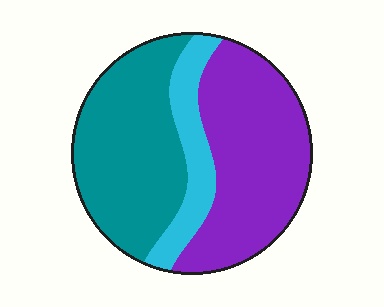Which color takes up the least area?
Cyan, at roughly 15%.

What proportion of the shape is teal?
Teal takes up about two fifths (2/5) of the shape.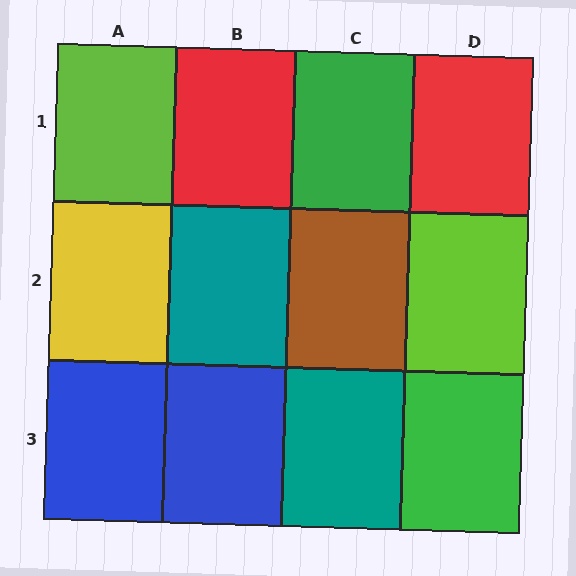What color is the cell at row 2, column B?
Teal.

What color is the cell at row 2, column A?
Yellow.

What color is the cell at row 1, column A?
Lime.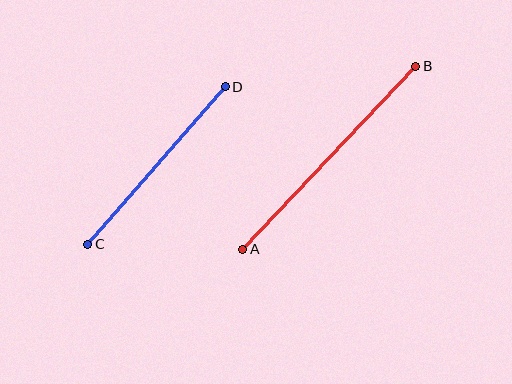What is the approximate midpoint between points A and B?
The midpoint is at approximately (329, 158) pixels.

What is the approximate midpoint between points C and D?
The midpoint is at approximately (156, 165) pixels.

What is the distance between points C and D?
The distance is approximately 209 pixels.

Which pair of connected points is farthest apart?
Points A and B are farthest apart.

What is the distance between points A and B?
The distance is approximately 252 pixels.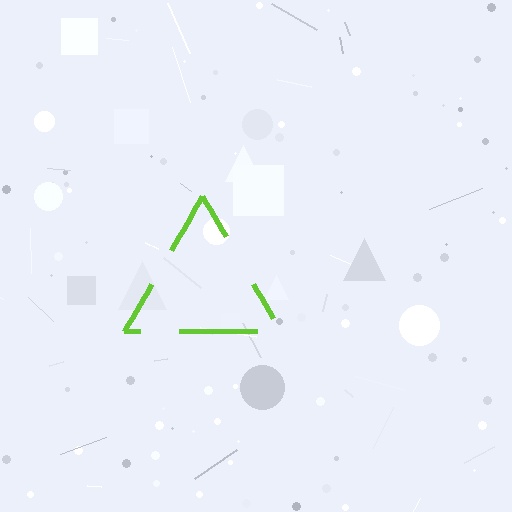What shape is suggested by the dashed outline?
The dashed outline suggests a triangle.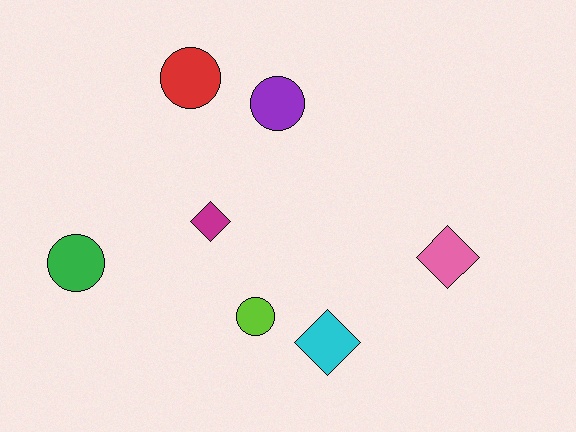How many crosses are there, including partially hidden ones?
There are no crosses.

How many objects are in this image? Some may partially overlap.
There are 7 objects.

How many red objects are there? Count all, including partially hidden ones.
There is 1 red object.